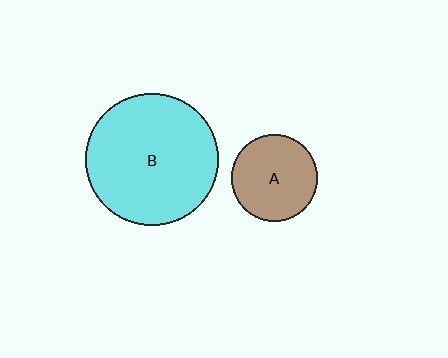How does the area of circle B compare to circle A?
Approximately 2.3 times.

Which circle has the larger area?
Circle B (cyan).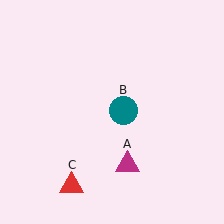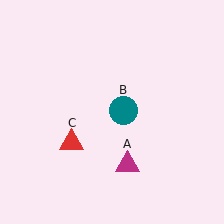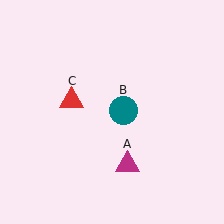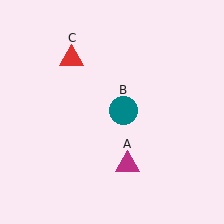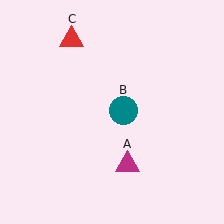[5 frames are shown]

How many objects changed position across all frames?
1 object changed position: red triangle (object C).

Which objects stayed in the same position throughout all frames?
Magenta triangle (object A) and teal circle (object B) remained stationary.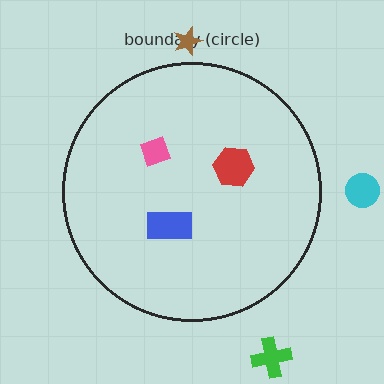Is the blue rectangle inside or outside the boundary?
Inside.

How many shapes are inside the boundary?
3 inside, 3 outside.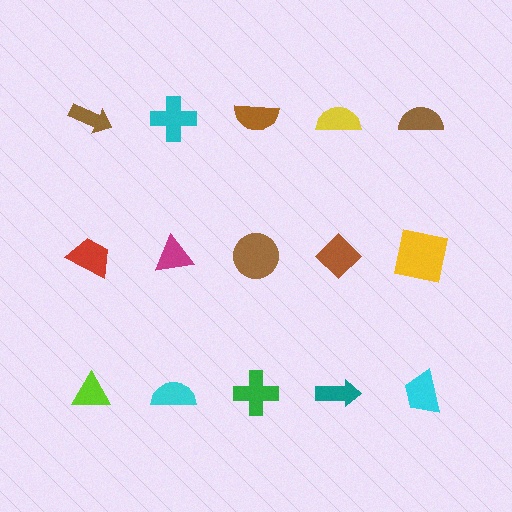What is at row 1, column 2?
A cyan cross.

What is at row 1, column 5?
A brown semicircle.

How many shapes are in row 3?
5 shapes.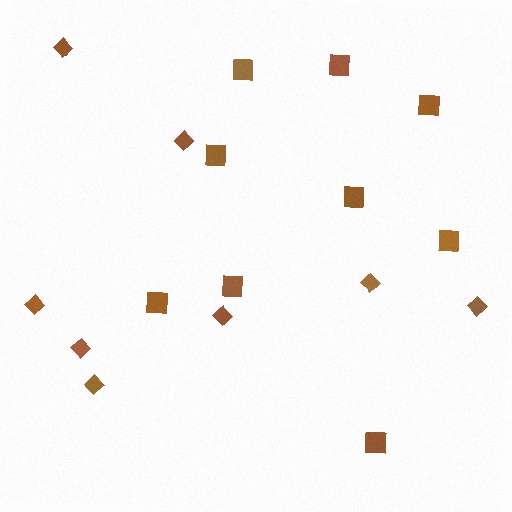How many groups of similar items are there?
There are 2 groups: one group of diamonds (8) and one group of squares (9).